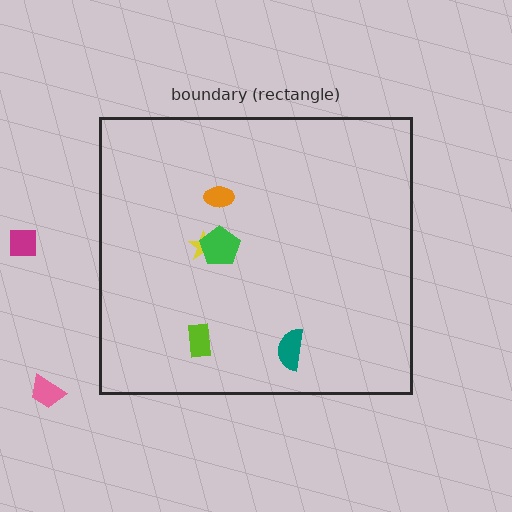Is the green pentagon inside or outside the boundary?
Inside.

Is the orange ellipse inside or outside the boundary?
Inside.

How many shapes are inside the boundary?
5 inside, 2 outside.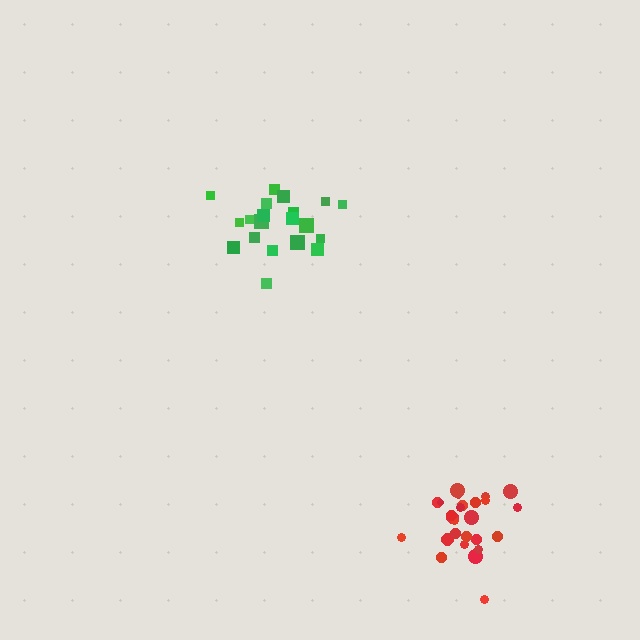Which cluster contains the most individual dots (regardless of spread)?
Red (26).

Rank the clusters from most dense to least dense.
red, green.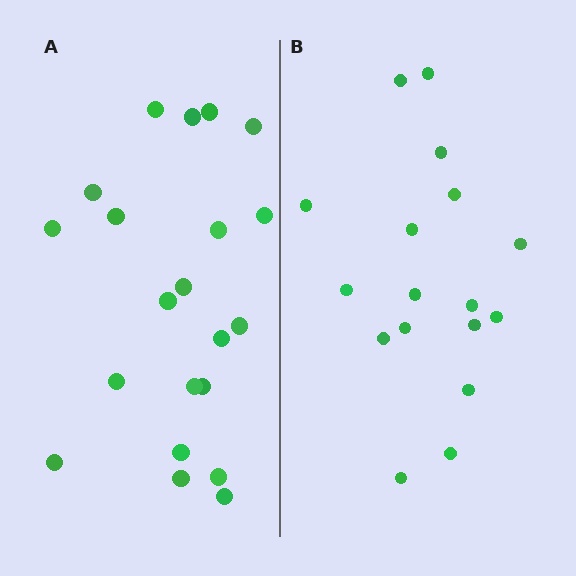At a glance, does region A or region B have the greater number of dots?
Region A (the left region) has more dots.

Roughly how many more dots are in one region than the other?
Region A has about 4 more dots than region B.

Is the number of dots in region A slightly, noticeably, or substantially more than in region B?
Region A has only slightly more — the two regions are fairly close. The ratio is roughly 1.2 to 1.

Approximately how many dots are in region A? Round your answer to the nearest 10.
About 20 dots. (The exact count is 21, which rounds to 20.)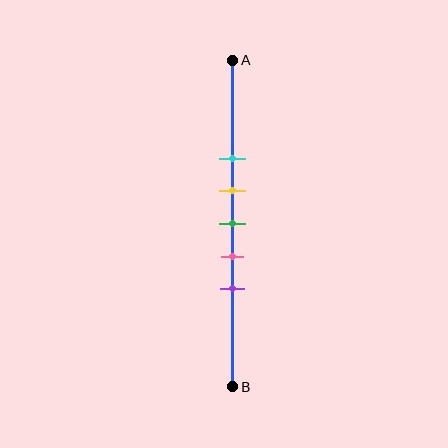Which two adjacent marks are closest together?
The yellow and green marks are the closest adjacent pair.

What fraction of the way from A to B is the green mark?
The green mark is approximately 50% (0.5) of the way from A to B.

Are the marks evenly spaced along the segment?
Yes, the marks are approximately evenly spaced.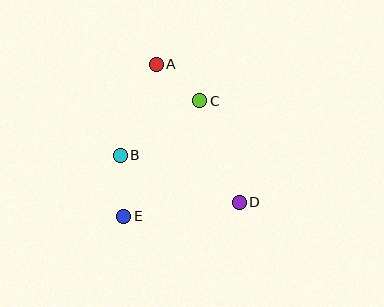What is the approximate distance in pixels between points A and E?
The distance between A and E is approximately 155 pixels.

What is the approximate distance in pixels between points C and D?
The distance between C and D is approximately 109 pixels.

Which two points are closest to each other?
Points A and C are closest to each other.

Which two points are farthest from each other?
Points A and D are farthest from each other.